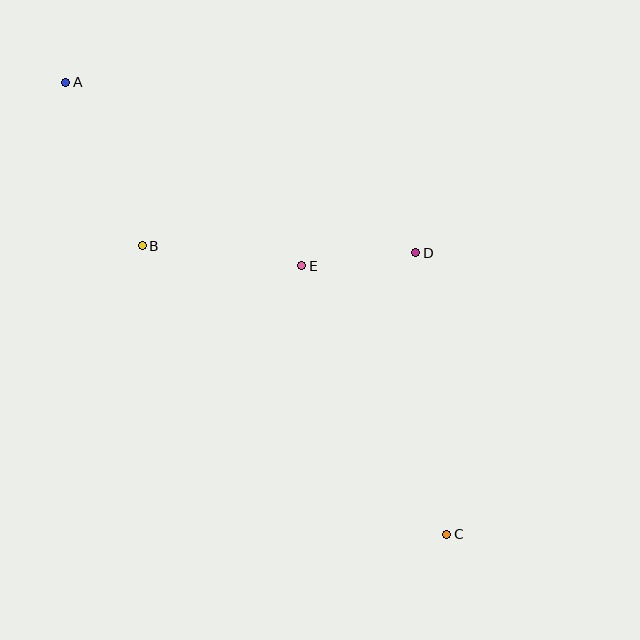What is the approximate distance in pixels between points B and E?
The distance between B and E is approximately 161 pixels.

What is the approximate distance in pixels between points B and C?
The distance between B and C is approximately 420 pixels.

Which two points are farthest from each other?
Points A and C are farthest from each other.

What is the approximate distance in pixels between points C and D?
The distance between C and D is approximately 283 pixels.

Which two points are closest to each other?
Points D and E are closest to each other.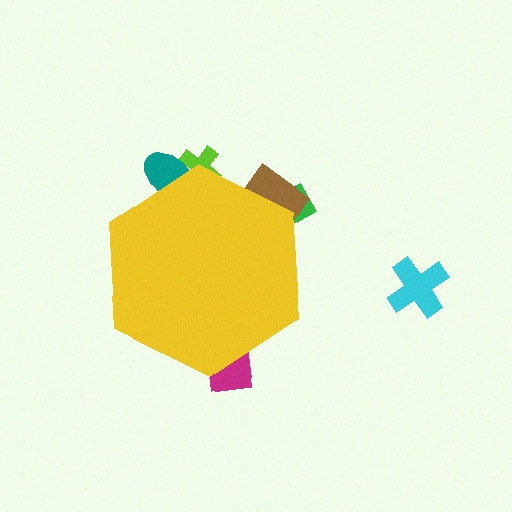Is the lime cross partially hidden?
Yes, the lime cross is partially hidden behind the yellow hexagon.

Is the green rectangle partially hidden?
Yes, the green rectangle is partially hidden behind the yellow hexagon.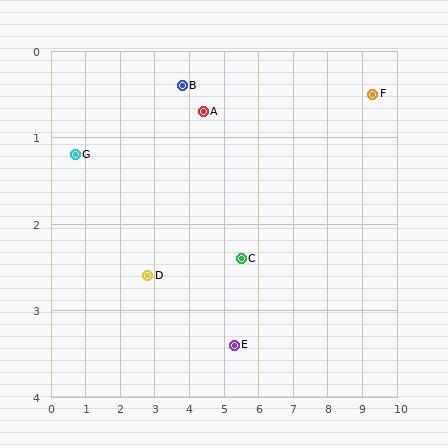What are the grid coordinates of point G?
Point G is at approximately (0.7, 1.2).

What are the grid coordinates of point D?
Point D is at approximately (2.8, 2.6).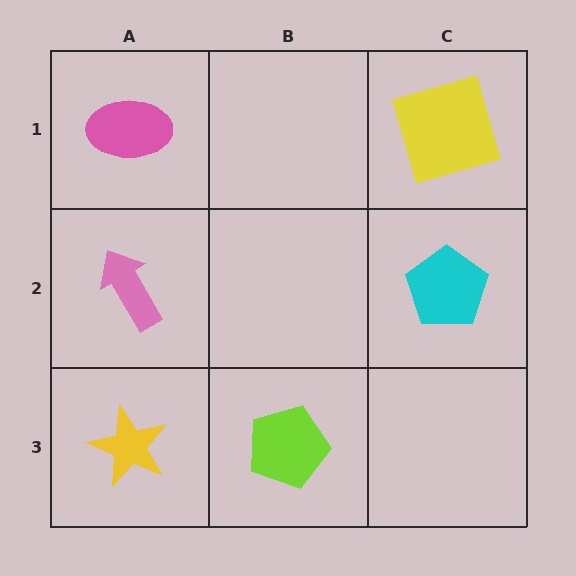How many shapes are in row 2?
2 shapes.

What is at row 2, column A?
A pink arrow.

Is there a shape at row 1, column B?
No, that cell is empty.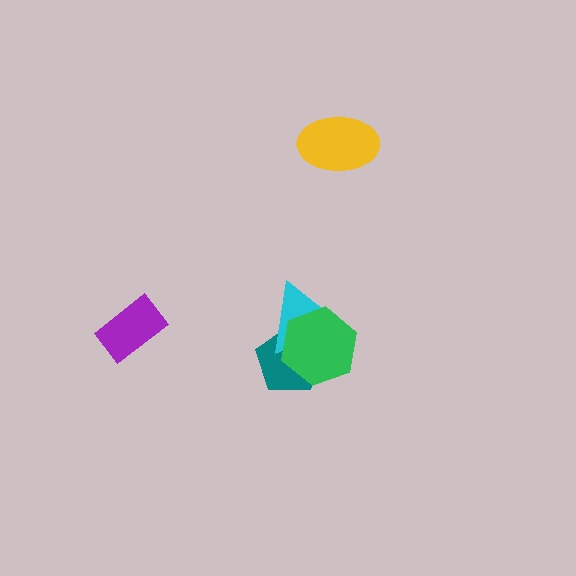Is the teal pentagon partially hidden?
Yes, it is partially covered by another shape.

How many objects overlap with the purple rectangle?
0 objects overlap with the purple rectangle.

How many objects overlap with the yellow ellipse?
0 objects overlap with the yellow ellipse.